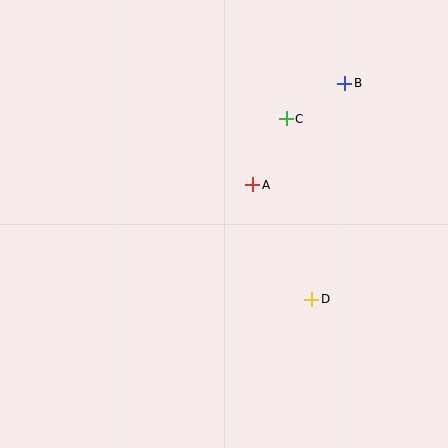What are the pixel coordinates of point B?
Point B is at (345, 83).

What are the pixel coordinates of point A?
Point A is at (253, 185).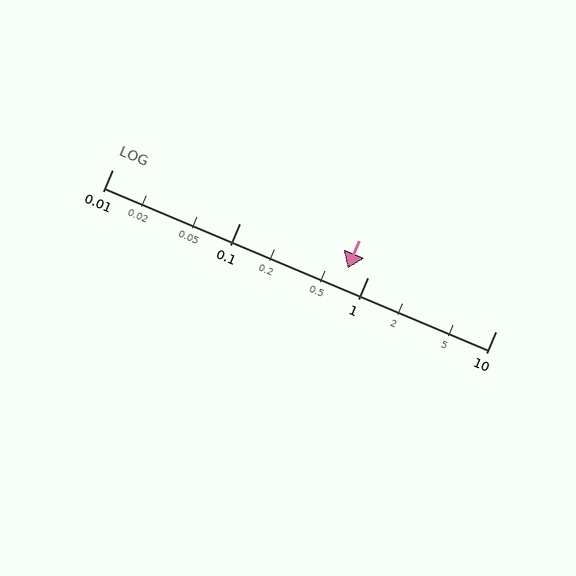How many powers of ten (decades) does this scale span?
The scale spans 3 decades, from 0.01 to 10.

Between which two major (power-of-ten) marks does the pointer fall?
The pointer is between 0.1 and 1.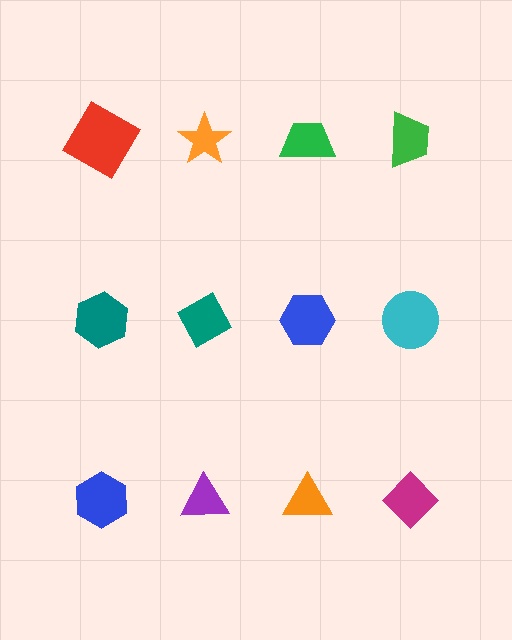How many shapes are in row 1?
4 shapes.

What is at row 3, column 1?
A blue hexagon.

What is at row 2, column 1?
A teal hexagon.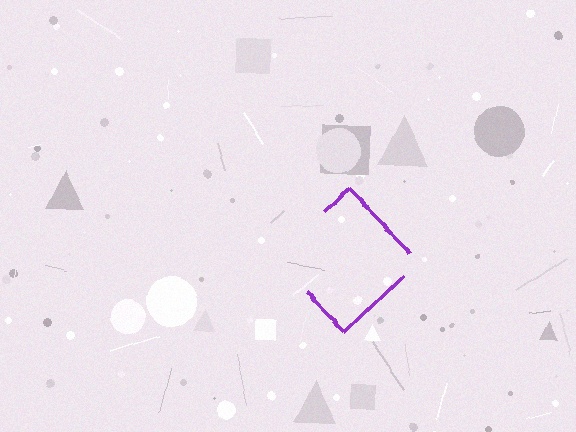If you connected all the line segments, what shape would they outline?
They would outline a diamond.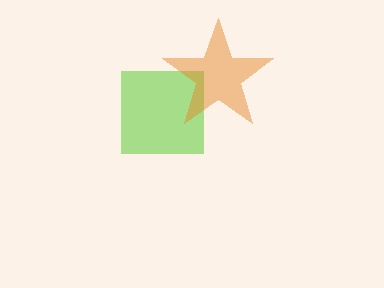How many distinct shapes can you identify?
There are 2 distinct shapes: a lime square, an orange star.